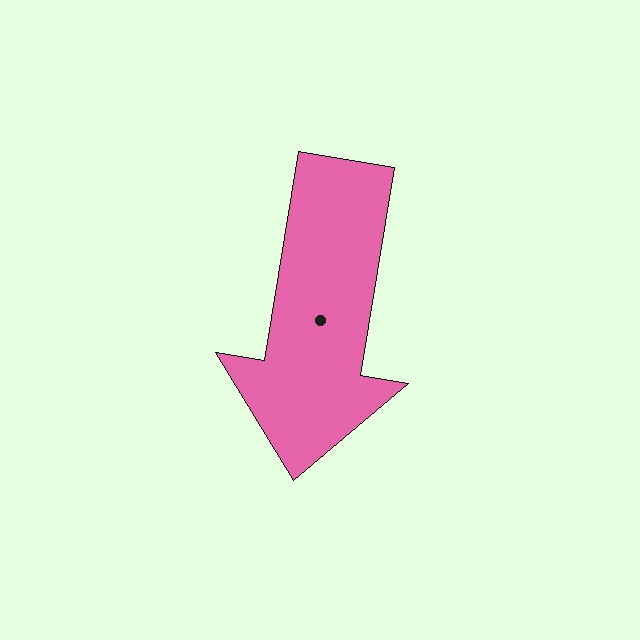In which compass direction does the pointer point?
South.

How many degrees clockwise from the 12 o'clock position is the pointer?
Approximately 189 degrees.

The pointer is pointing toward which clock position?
Roughly 6 o'clock.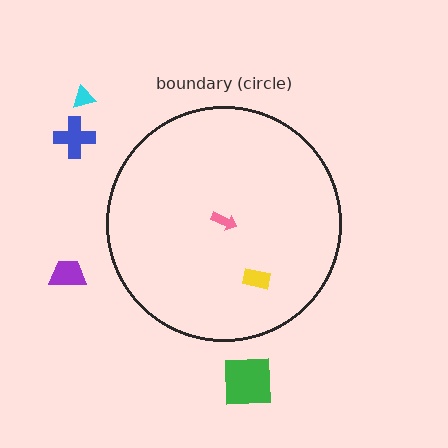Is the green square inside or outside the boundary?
Outside.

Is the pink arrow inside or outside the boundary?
Inside.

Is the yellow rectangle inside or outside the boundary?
Inside.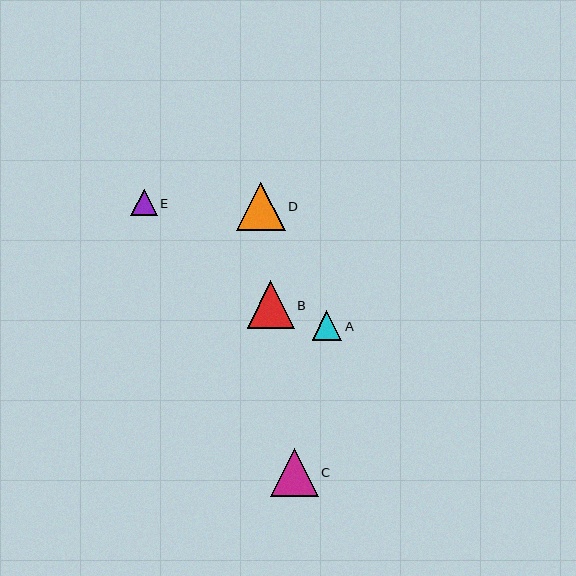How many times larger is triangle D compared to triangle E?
Triangle D is approximately 1.8 times the size of triangle E.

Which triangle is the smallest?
Triangle E is the smallest with a size of approximately 26 pixels.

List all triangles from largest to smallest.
From largest to smallest: D, C, B, A, E.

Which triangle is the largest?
Triangle D is the largest with a size of approximately 48 pixels.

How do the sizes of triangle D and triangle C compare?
Triangle D and triangle C are approximately the same size.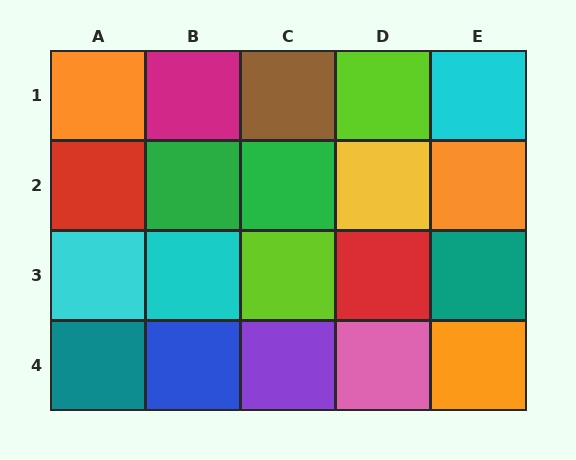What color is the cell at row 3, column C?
Lime.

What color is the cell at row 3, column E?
Teal.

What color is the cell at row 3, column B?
Cyan.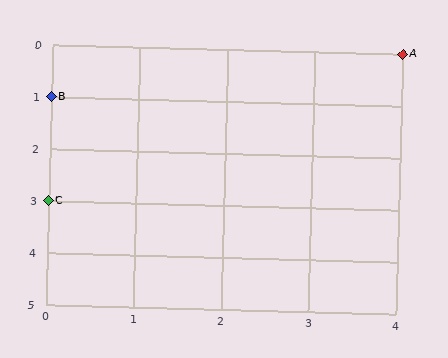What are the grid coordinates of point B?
Point B is at grid coordinates (0, 1).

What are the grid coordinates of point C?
Point C is at grid coordinates (0, 3).